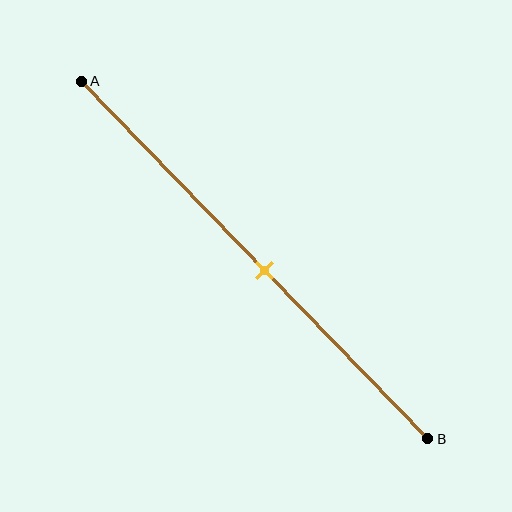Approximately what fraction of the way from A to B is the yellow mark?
The yellow mark is approximately 55% of the way from A to B.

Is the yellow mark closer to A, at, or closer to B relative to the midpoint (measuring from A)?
The yellow mark is approximately at the midpoint of segment AB.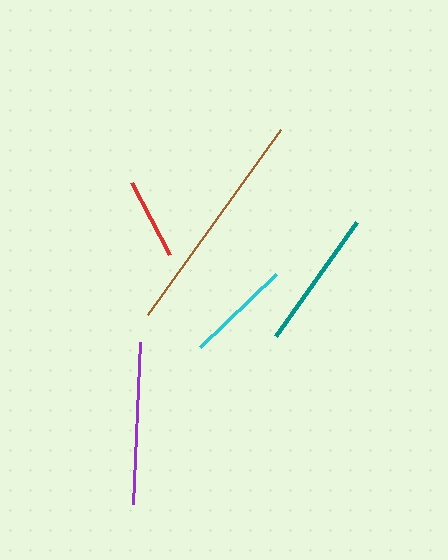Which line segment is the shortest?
The red line is the shortest at approximately 81 pixels.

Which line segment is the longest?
The brown line is the longest at approximately 228 pixels.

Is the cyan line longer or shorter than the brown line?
The brown line is longer than the cyan line.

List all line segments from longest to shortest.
From longest to shortest: brown, purple, teal, cyan, red.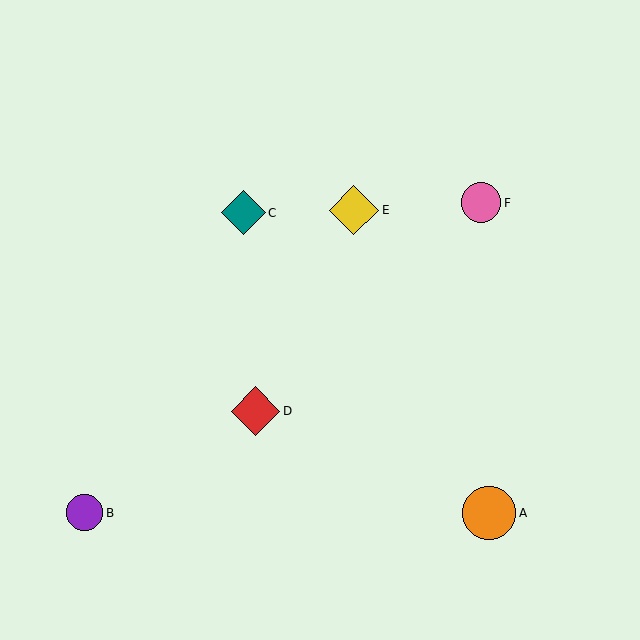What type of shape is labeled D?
Shape D is a red diamond.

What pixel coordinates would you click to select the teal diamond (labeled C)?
Click at (243, 213) to select the teal diamond C.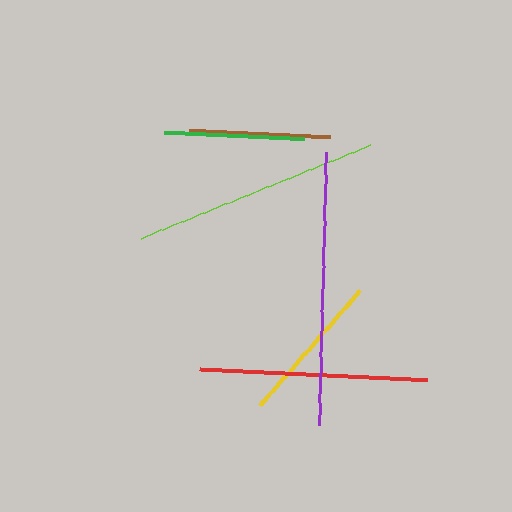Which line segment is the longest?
The purple line is the longest at approximately 273 pixels.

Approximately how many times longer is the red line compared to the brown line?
The red line is approximately 1.6 times the length of the brown line.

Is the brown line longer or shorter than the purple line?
The purple line is longer than the brown line.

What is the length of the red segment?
The red segment is approximately 228 pixels long.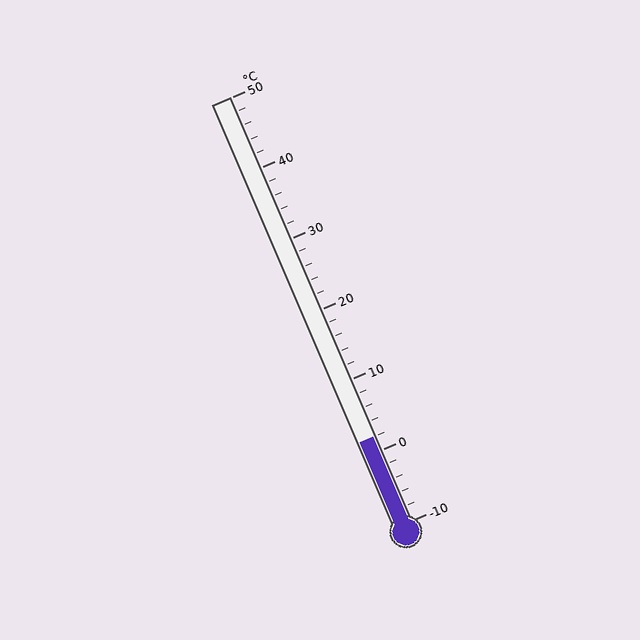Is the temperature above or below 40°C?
The temperature is below 40°C.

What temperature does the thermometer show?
The thermometer shows approximately 2°C.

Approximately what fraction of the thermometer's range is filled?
The thermometer is filled to approximately 20% of its range.